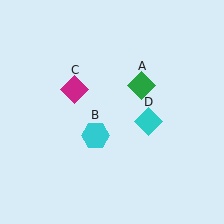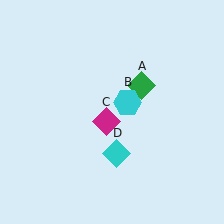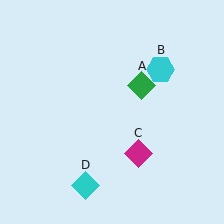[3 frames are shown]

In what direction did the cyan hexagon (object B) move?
The cyan hexagon (object B) moved up and to the right.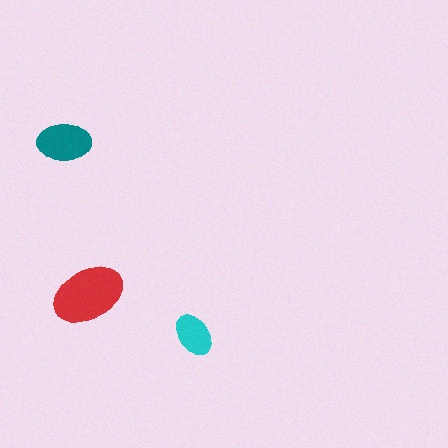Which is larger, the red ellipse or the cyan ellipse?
The red one.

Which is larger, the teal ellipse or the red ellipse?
The red one.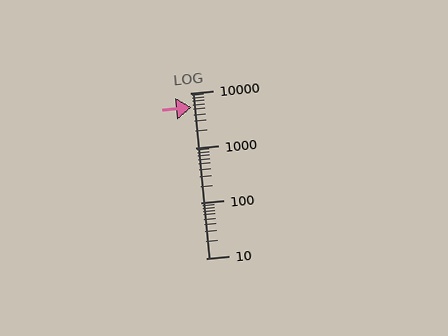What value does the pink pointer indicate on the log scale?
The pointer indicates approximately 5500.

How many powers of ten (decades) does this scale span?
The scale spans 3 decades, from 10 to 10000.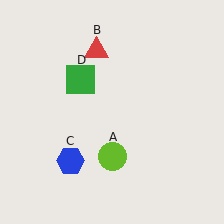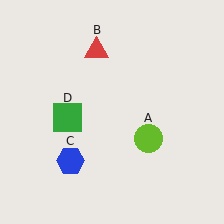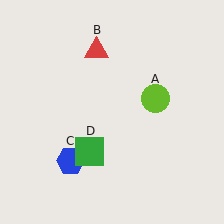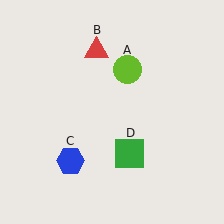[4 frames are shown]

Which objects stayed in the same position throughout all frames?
Red triangle (object B) and blue hexagon (object C) remained stationary.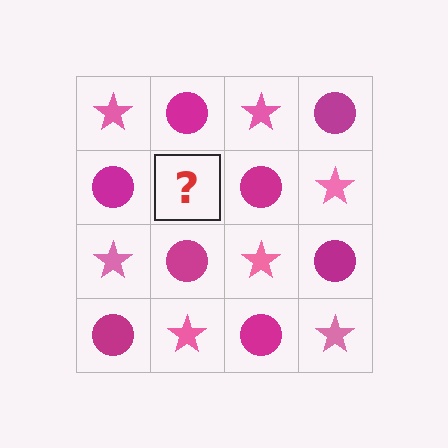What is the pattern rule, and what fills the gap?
The rule is that it alternates pink star and magenta circle in a checkerboard pattern. The gap should be filled with a pink star.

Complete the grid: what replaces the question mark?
The question mark should be replaced with a pink star.